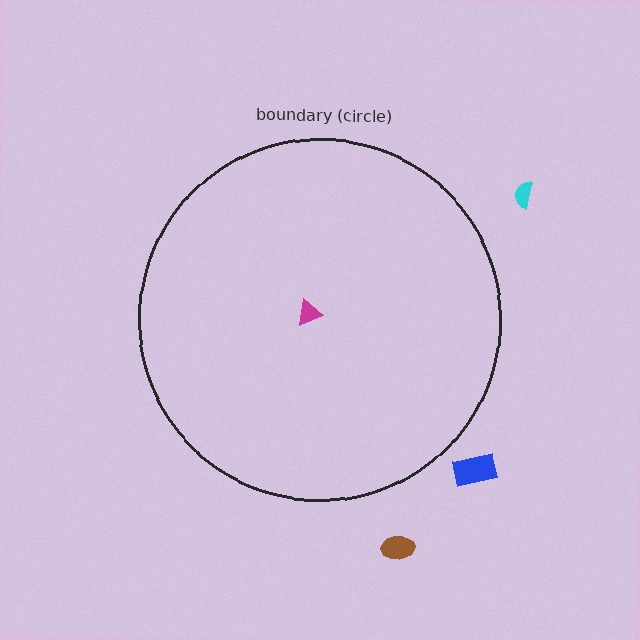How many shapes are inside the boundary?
1 inside, 3 outside.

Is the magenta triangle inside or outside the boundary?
Inside.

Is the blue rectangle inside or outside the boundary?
Outside.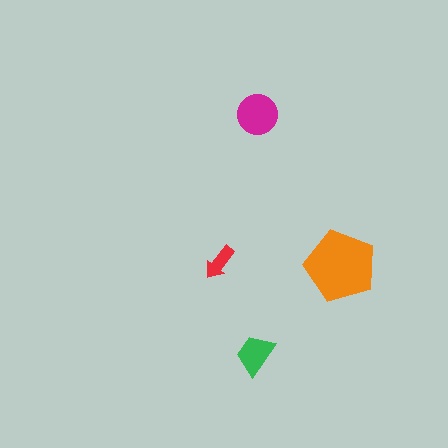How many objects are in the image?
There are 4 objects in the image.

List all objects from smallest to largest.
The red arrow, the green trapezoid, the magenta circle, the orange pentagon.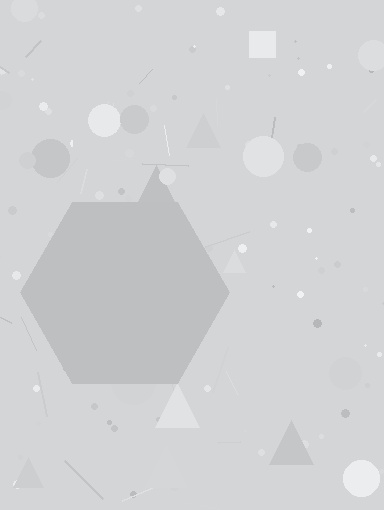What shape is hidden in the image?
A hexagon is hidden in the image.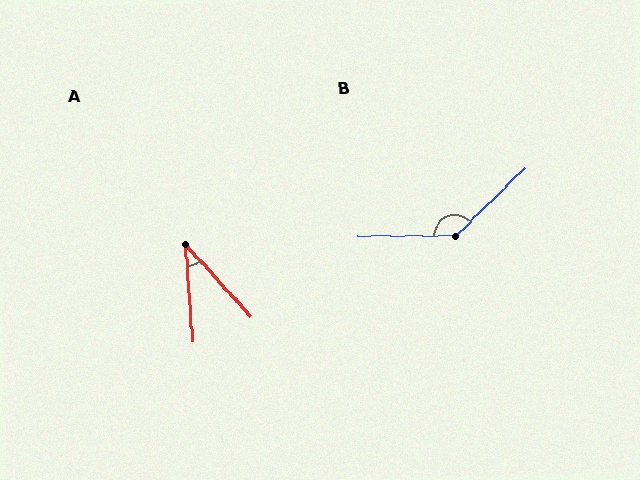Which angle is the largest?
B, at approximately 136 degrees.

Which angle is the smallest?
A, at approximately 38 degrees.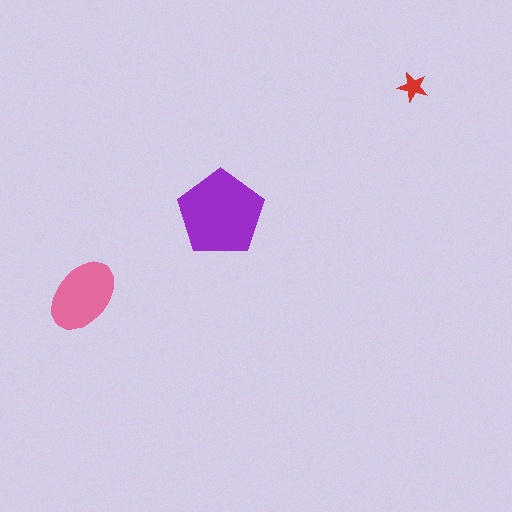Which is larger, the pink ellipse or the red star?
The pink ellipse.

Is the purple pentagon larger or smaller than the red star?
Larger.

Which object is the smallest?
The red star.